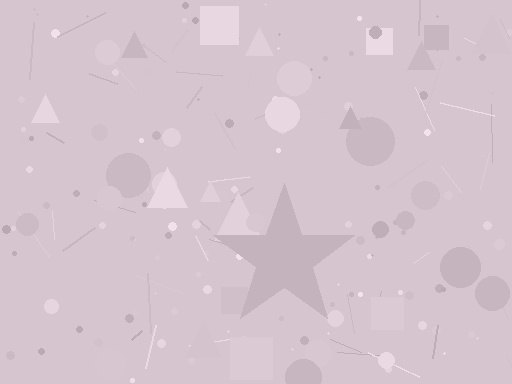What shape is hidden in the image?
A star is hidden in the image.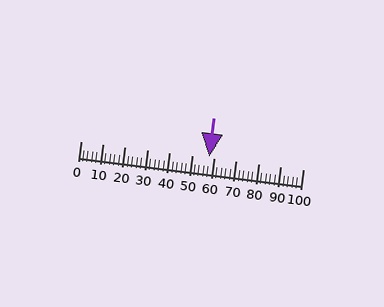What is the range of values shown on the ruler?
The ruler shows values from 0 to 100.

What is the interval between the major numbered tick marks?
The major tick marks are spaced 10 units apart.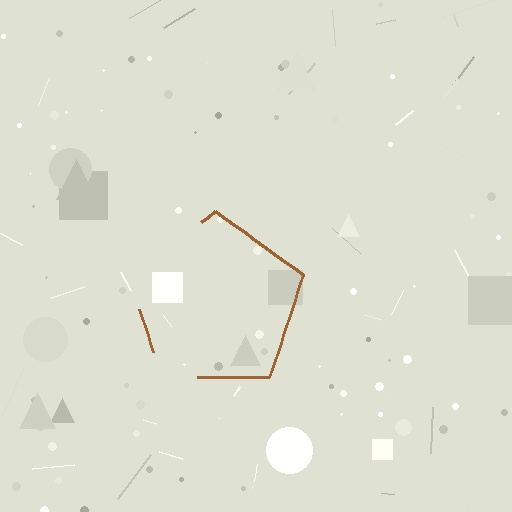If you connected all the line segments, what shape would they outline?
They would outline a pentagon.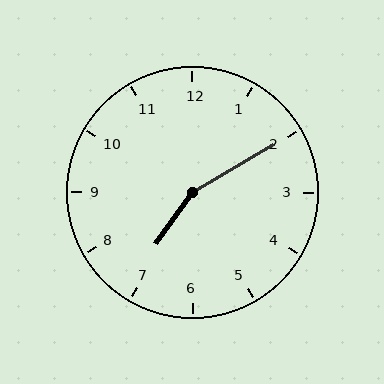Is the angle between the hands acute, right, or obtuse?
It is obtuse.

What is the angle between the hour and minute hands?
Approximately 155 degrees.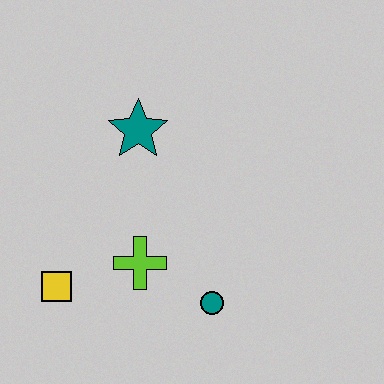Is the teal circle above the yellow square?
No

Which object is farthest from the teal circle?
The teal star is farthest from the teal circle.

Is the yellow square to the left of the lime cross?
Yes